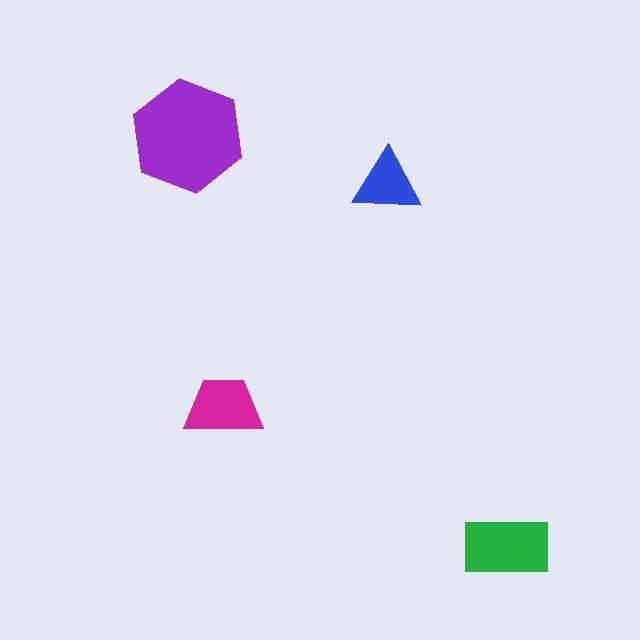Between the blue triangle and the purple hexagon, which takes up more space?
The purple hexagon.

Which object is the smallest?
The blue triangle.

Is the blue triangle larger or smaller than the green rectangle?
Smaller.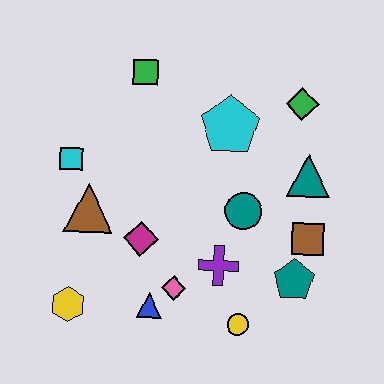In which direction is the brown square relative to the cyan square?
The brown square is to the right of the cyan square.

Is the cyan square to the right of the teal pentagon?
No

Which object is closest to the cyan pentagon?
The green diamond is closest to the cyan pentagon.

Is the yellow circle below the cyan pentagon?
Yes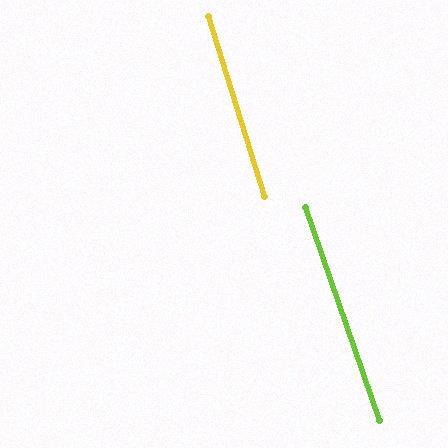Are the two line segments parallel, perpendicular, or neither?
Parallel — their directions differ by only 2.0°.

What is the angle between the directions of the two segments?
Approximately 2 degrees.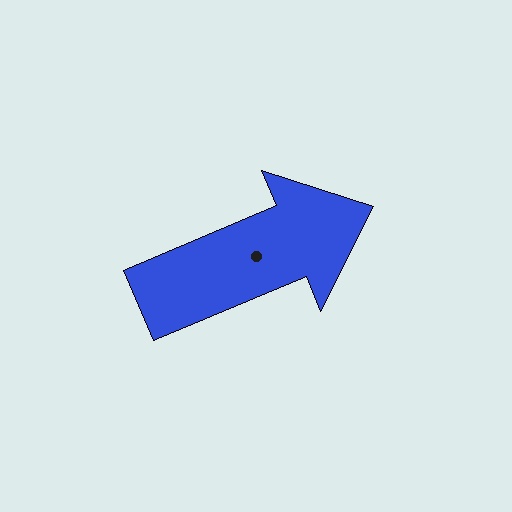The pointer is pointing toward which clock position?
Roughly 2 o'clock.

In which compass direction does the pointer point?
Northeast.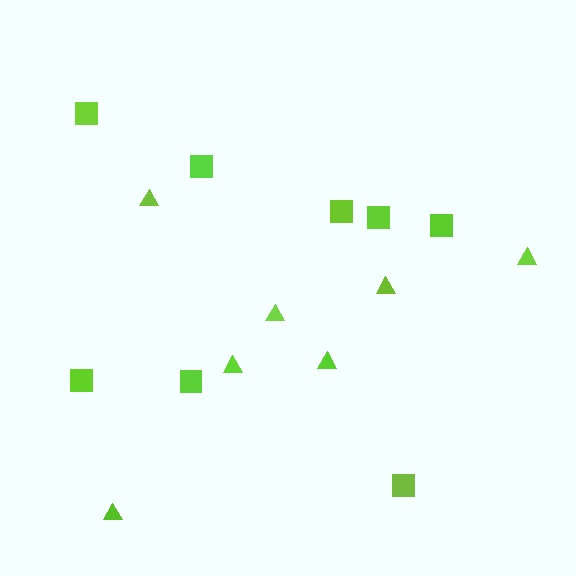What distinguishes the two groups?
There are 2 groups: one group of triangles (7) and one group of squares (8).